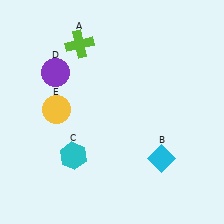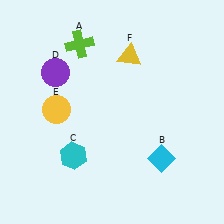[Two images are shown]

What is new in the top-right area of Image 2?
A yellow triangle (F) was added in the top-right area of Image 2.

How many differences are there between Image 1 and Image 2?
There is 1 difference between the two images.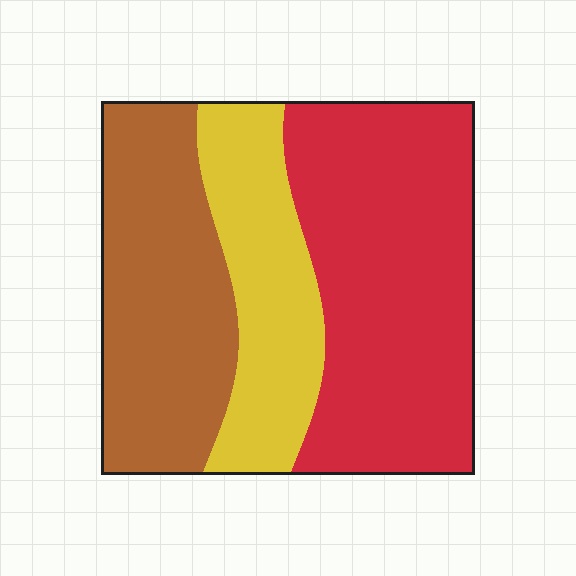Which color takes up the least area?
Yellow, at roughly 25%.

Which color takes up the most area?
Red, at roughly 45%.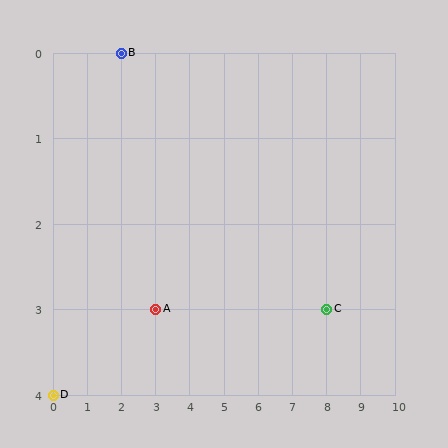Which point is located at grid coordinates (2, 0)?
Point B is at (2, 0).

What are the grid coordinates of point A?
Point A is at grid coordinates (3, 3).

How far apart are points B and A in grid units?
Points B and A are 1 column and 3 rows apart (about 3.2 grid units diagonally).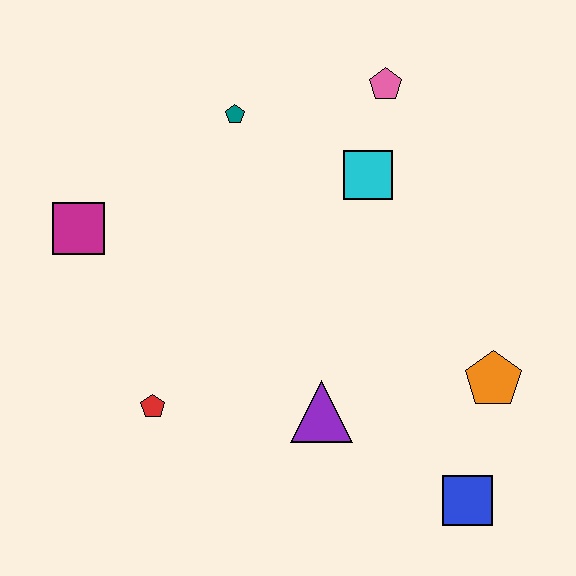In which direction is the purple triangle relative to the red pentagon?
The purple triangle is to the right of the red pentagon.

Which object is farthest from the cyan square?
The blue square is farthest from the cyan square.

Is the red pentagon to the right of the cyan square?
No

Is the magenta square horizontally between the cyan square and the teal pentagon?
No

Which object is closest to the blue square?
The orange pentagon is closest to the blue square.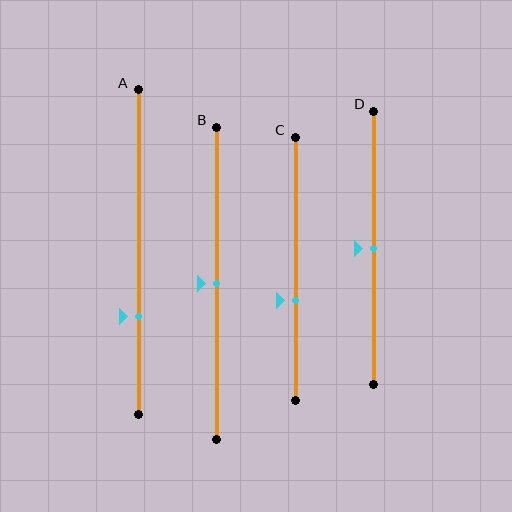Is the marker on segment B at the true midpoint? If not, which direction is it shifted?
Yes, the marker on segment B is at the true midpoint.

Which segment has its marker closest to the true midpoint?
Segment B has its marker closest to the true midpoint.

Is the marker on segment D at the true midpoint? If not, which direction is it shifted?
Yes, the marker on segment D is at the true midpoint.